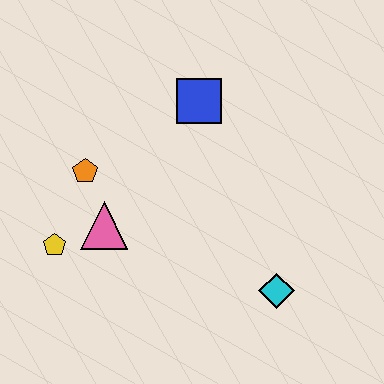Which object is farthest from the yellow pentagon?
The cyan diamond is farthest from the yellow pentagon.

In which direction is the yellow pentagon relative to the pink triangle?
The yellow pentagon is to the left of the pink triangle.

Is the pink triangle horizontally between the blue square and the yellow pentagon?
Yes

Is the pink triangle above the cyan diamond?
Yes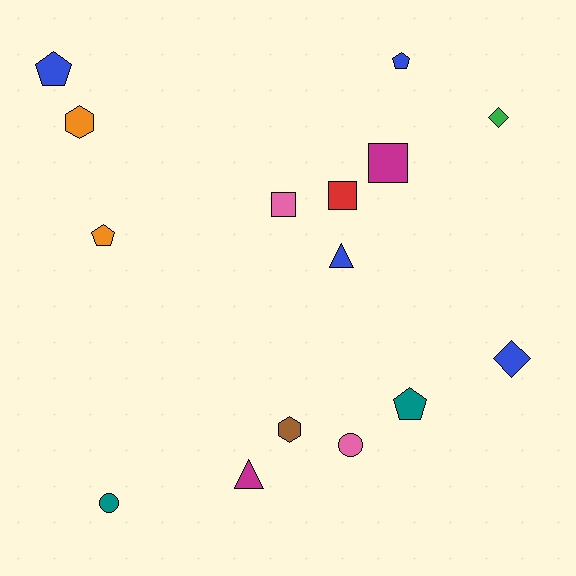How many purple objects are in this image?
There are no purple objects.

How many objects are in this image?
There are 15 objects.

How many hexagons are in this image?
There are 2 hexagons.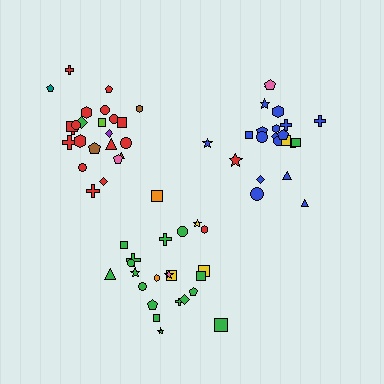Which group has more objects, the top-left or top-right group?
The top-left group.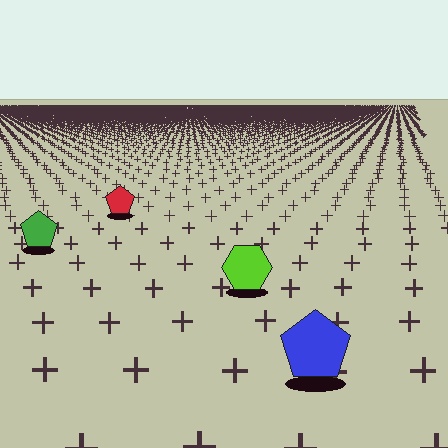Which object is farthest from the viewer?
The red pentagon is farthest from the viewer. It appears smaller and the ground texture around it is denser.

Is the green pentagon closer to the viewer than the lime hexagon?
No. The lime hexagon is closer — you can tell from the texture gradient: the ground texture is coarser near it.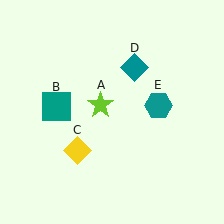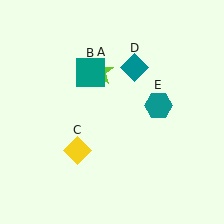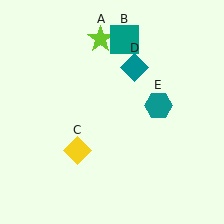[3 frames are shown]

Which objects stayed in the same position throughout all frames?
Yellow diamond (object C) and teal diamond (object D) and teal hexagon (object E) remained stationary.